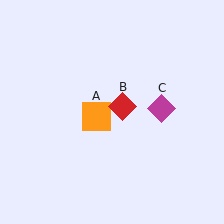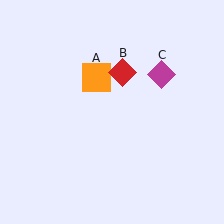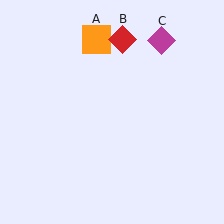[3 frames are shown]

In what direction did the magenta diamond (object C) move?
The magenta diamond (object C) moved up.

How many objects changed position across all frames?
3 objects changed position: orange square (object A), red diamond (object B), magenta diamond (object C).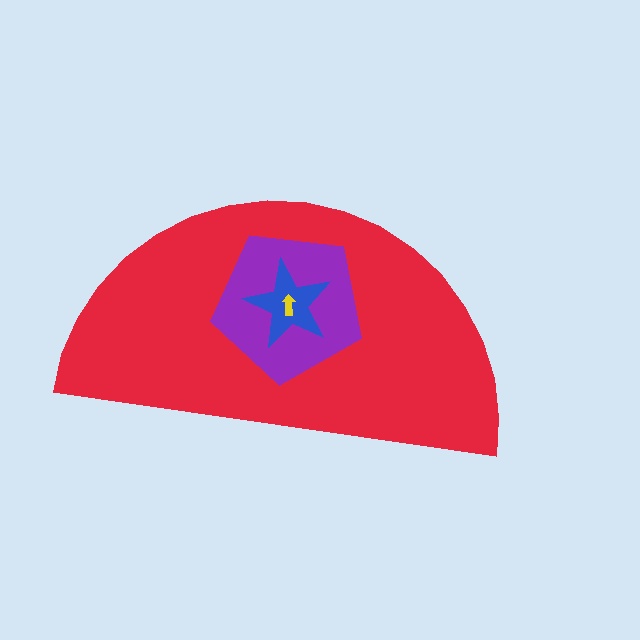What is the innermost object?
The yellow arrow.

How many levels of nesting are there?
4.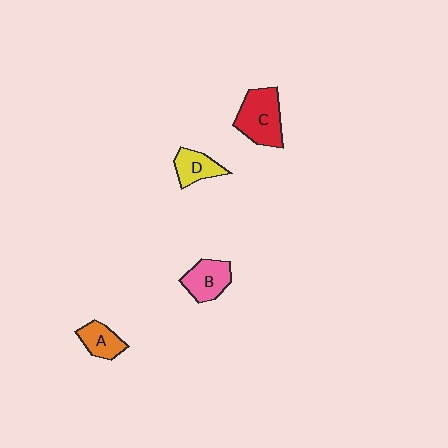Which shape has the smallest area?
Shape A (orange).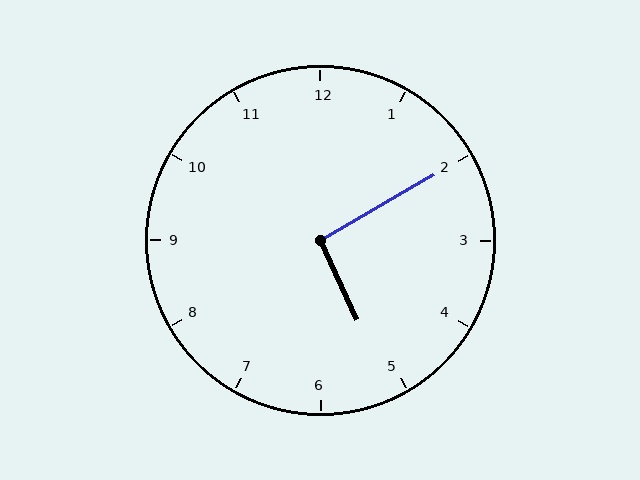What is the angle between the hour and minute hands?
Approximately 95 degrees.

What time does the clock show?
5:10.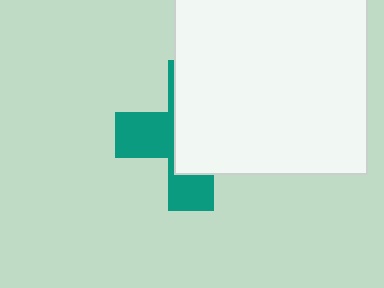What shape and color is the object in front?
The object in front is a white rectangle.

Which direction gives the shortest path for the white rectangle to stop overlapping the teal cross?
Moving right gives the shortest separation.